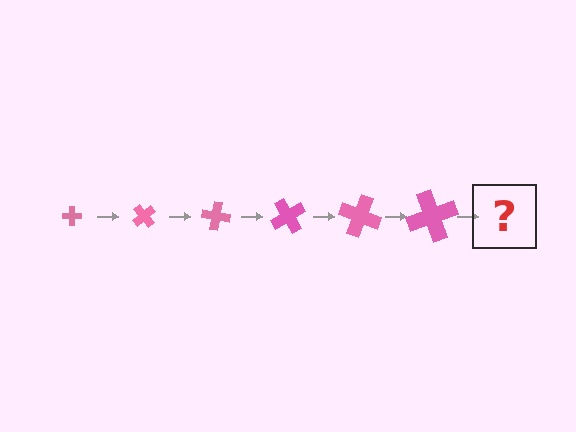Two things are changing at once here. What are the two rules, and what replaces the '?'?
The two rules are that the cross grows larger each step and it rotates 50 degrees each step. The '?' should be a cross, larger than the previous one and rotated 300 degrees from the start.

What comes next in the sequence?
The next element should be a cross, larger than the previous one and rotated 300 degrees from the start.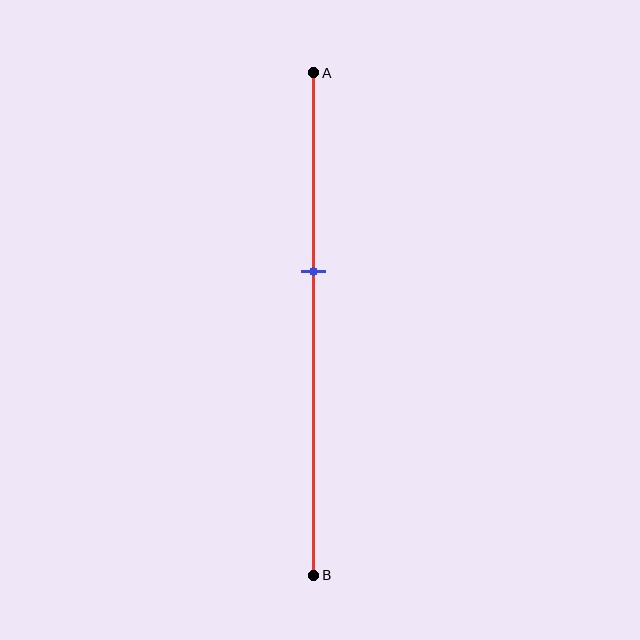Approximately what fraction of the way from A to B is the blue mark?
The blue mark is approximately 40% of the way from A to B.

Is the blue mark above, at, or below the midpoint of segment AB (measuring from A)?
The blue mark is above the midpoint of segment AB.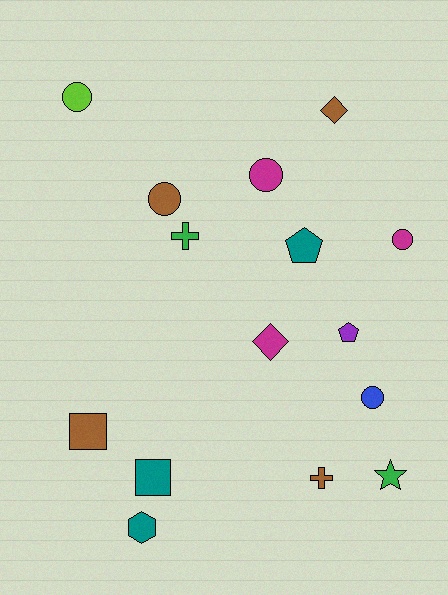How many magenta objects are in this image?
There are 3 magenta objects.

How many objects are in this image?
There are 15 objects.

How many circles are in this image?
There are 5 circles.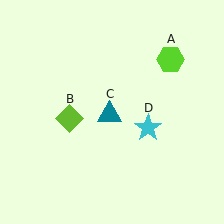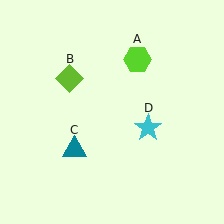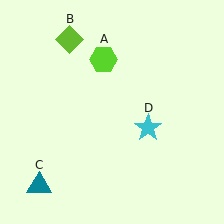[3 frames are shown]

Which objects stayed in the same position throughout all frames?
Cyan star (object D) remained stationary.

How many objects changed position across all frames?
3 objects changed position: lime hexagon (object A), lime diamond (object B), teal triangle (object C).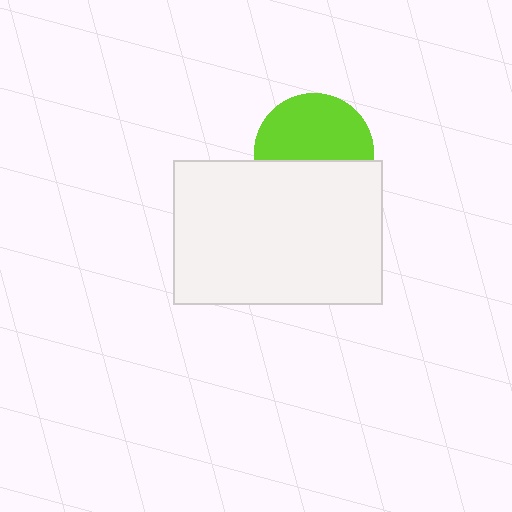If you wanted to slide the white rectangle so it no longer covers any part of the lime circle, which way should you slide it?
Slide it down — that is the most direct way to separate the two shapes.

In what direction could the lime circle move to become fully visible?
The lime circle could move up. That would shift it out from behind the white rectangle entirely.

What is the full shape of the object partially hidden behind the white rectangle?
The partially hidden object is a lime circle.